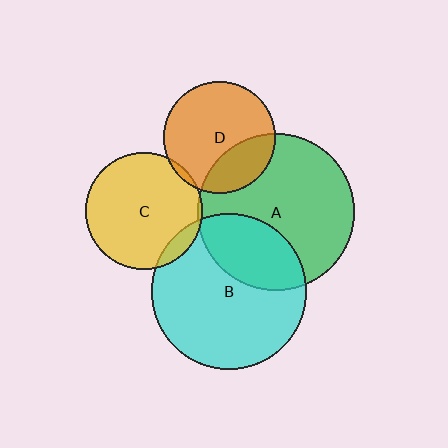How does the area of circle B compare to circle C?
Approximately 1.8 times.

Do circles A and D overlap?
Yes.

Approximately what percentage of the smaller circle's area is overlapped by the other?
Approximately 25%.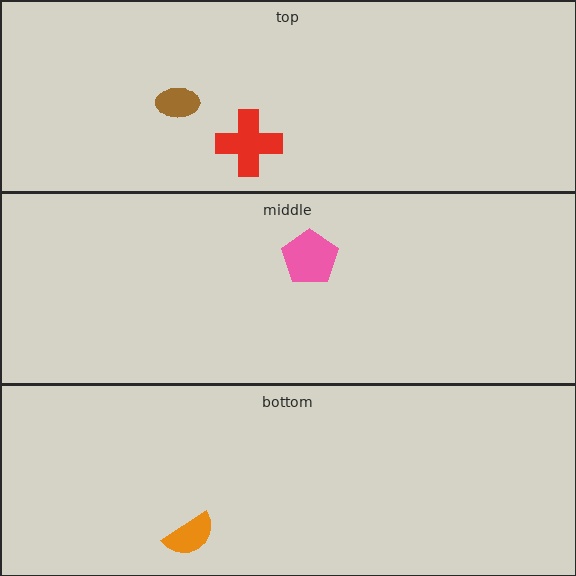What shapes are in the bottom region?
The orange semicircle.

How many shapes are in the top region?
2.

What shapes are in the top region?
The red cross, the brown ellipse.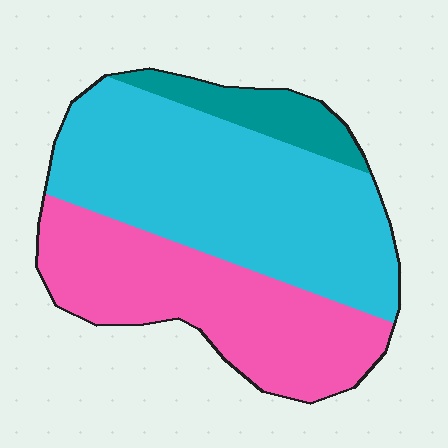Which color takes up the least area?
Teal, at roughly 10%.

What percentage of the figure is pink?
Pink takes up between a third and a half of the figure.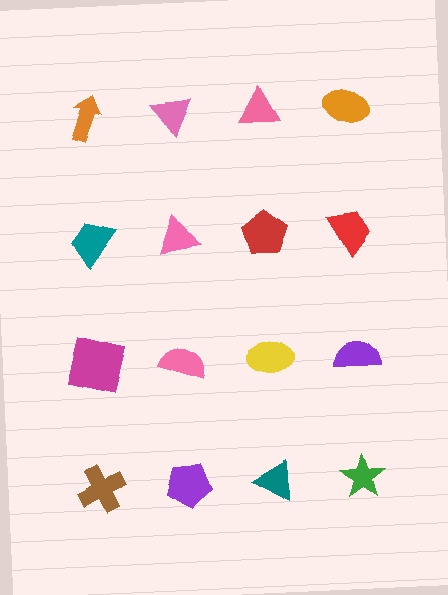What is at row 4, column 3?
A teal triangle.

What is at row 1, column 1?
An orange arrow.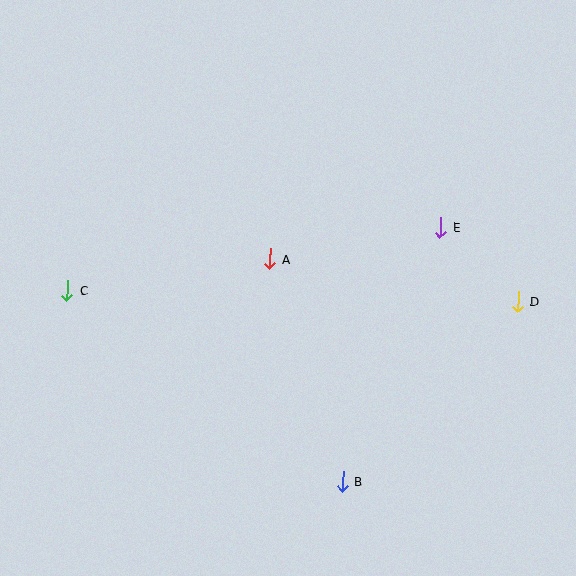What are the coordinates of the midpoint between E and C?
The midpoint between E and C is at (254, 259).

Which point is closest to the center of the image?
Point A at (270, 259) is closest to the center.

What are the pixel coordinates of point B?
Point B is at (343, 481).